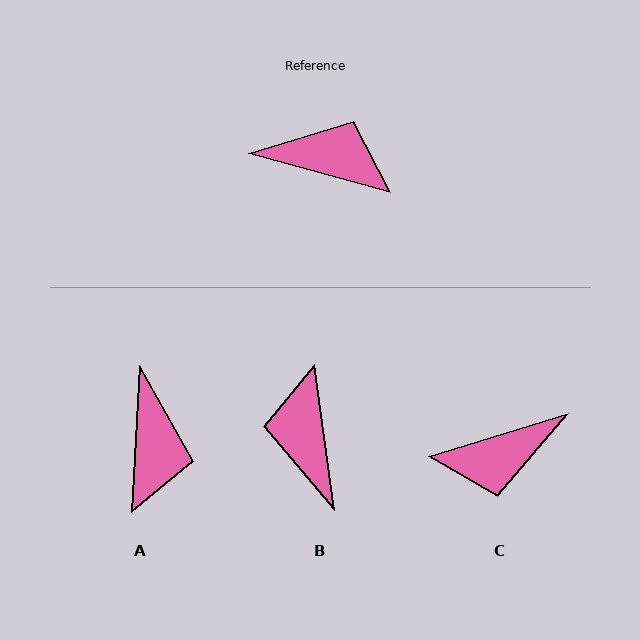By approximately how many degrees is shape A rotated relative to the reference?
Approximately 77 degrees clockwise.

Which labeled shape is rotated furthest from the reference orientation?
C, about 147 degrees away.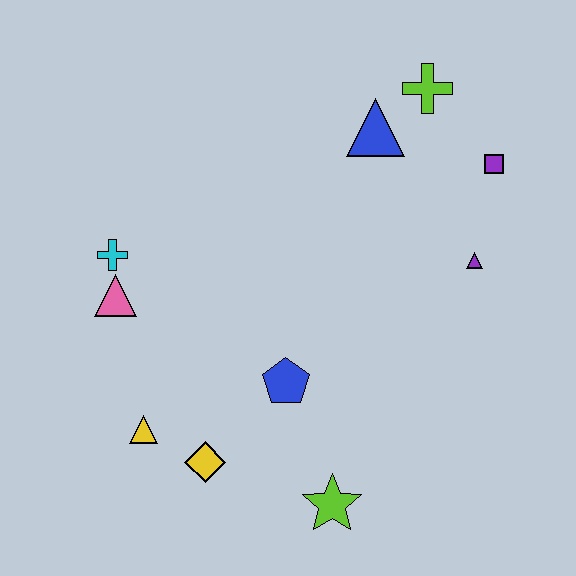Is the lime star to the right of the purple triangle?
No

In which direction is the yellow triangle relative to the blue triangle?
The yellow triangle is below the blue triangle.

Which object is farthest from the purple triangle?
The yellow triangle is farthest from the purple triangle.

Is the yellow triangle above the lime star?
Yes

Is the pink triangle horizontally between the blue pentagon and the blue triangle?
No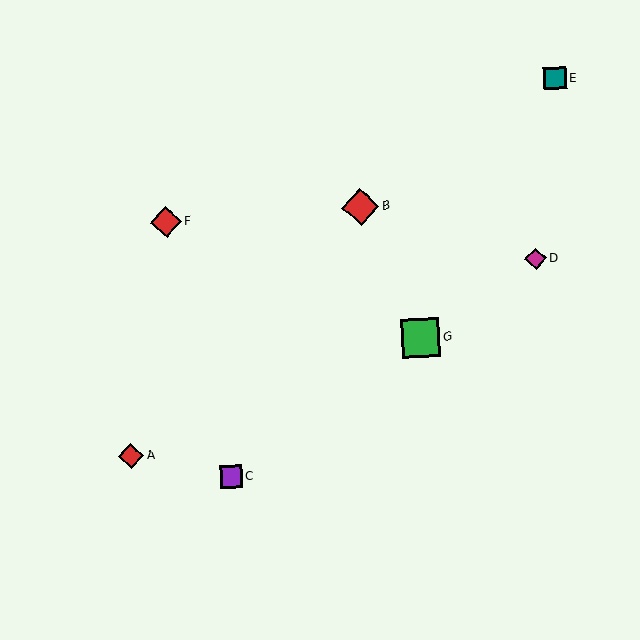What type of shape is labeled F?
Shape F is a red diamond.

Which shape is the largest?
The green square (labeled G) is the largest.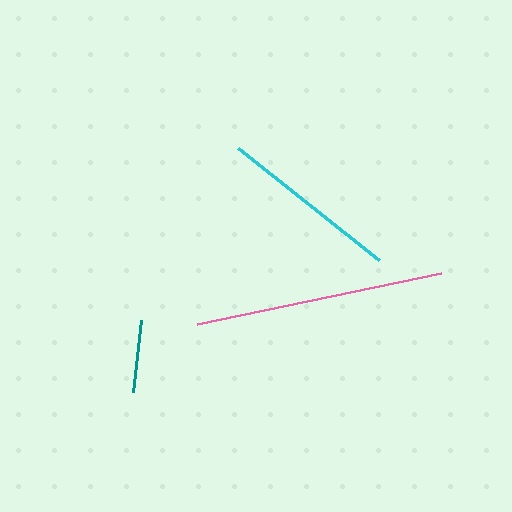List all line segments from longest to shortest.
From longest to shortest: pink, cyan, teal.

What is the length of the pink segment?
The pink segment is approximately 250 pixels long.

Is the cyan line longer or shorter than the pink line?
The pink line is longer than the cyan line.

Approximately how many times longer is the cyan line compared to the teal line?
The cyan line is approximately 2.5 times the length of the teal line.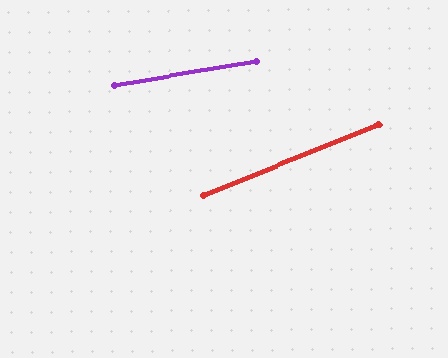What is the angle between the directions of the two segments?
Approximately 13 degrees.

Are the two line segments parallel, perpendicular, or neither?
Neither parallel nor perpendicular — they differ by about 13°.